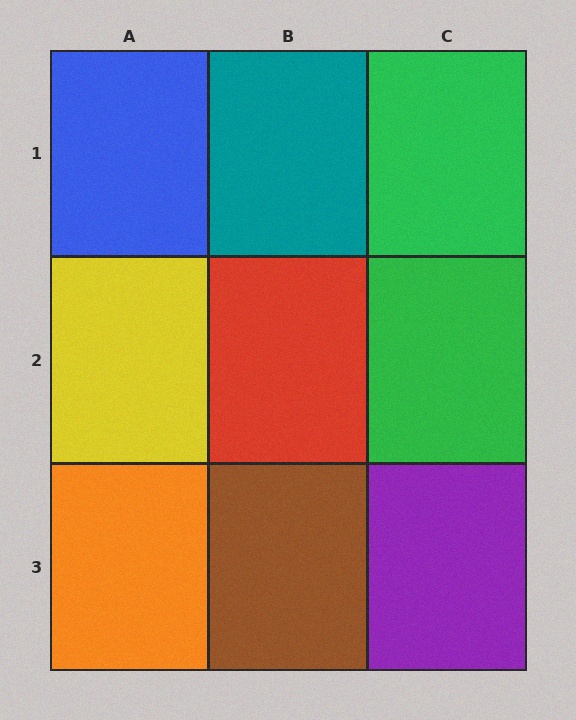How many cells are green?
2 cells are green.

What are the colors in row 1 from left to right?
Blue, teal, green.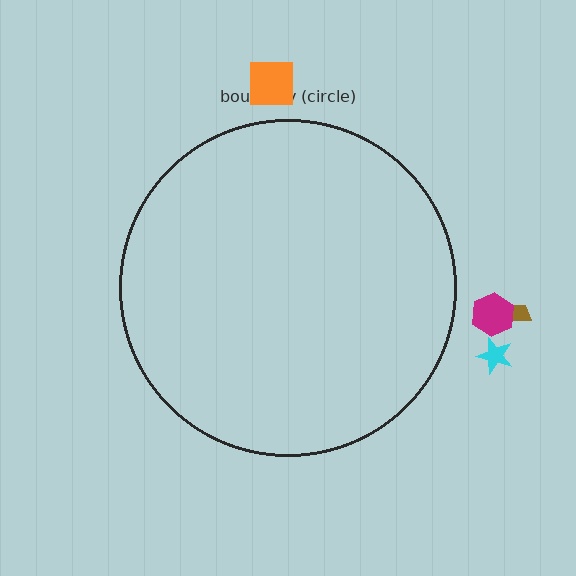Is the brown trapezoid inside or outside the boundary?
Outside.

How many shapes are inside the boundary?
0 inside, 4 outside.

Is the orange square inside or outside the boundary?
Outside.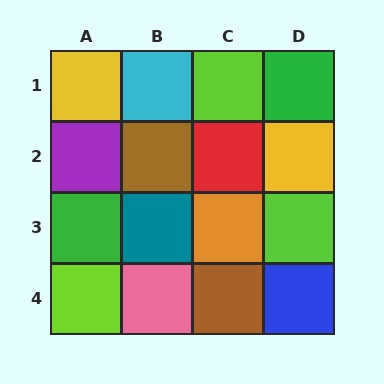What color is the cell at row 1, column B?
Cyan.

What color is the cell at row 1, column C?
Lime.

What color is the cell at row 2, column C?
Red.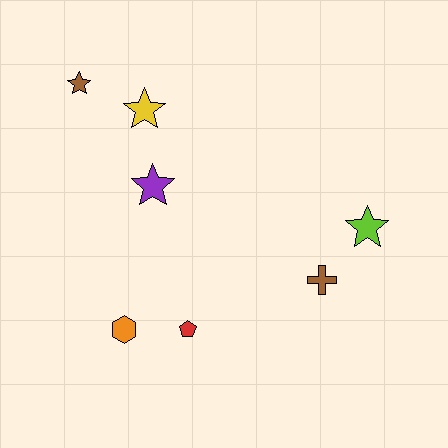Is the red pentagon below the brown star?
Yes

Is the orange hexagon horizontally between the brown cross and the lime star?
No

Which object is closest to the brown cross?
The lime star is closest to the brown cross.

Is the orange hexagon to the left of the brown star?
No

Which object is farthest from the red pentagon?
The brown star is farthest from the red pentagon.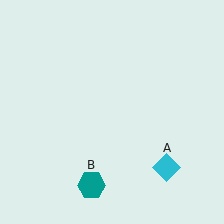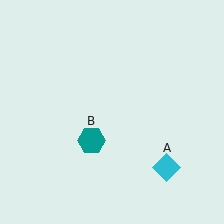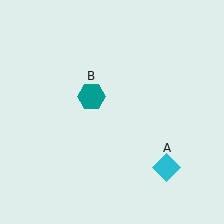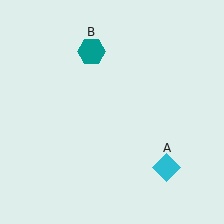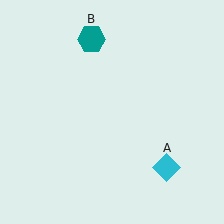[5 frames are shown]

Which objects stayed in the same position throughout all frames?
Cyan diamond (object A) remained stationary.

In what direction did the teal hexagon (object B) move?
The teal hexagon (object B) moved up.